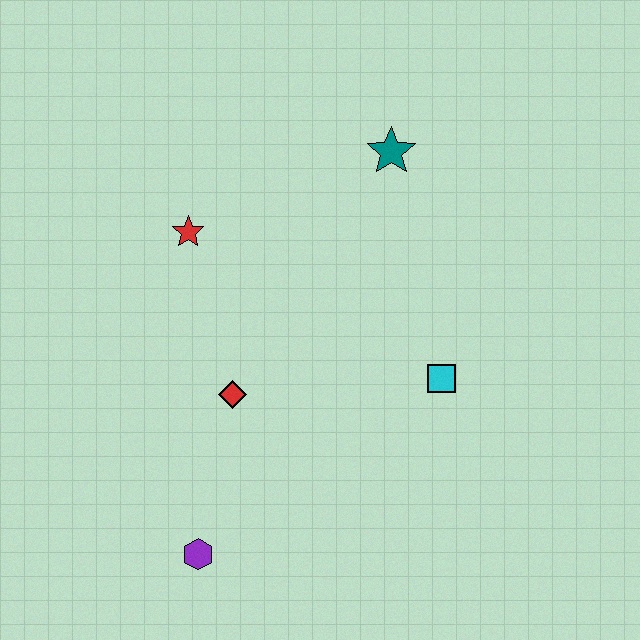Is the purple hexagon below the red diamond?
Yes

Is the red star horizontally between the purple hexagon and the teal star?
No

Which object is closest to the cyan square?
The red diamond is closest to the cyan square.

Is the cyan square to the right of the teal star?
Yes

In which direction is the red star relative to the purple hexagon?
The red star is above the purple hexagon.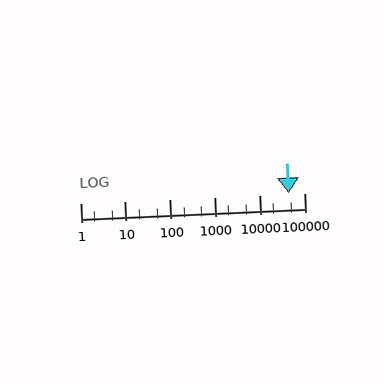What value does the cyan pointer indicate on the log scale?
The pointer indicates approximately 46000.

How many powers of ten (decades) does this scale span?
The scale spans 5 decades, from 1 to 100000.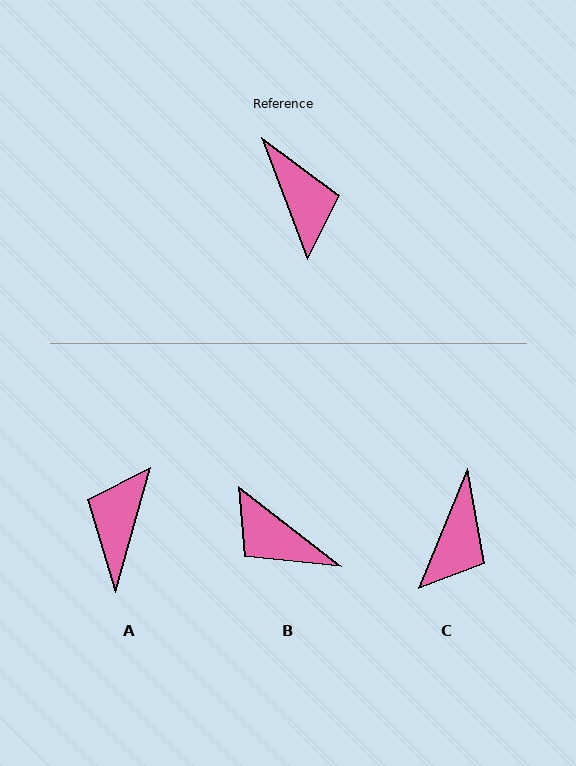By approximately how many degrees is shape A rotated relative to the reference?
Approximately 143 degrees counter-clockwise.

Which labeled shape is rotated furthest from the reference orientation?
B, about 149 degrees away.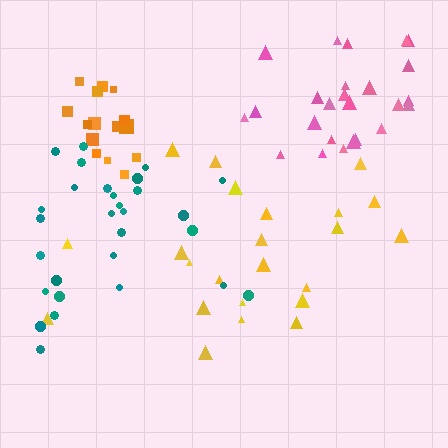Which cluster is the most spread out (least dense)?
Yellow.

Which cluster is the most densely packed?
Orange.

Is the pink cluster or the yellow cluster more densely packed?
Pink.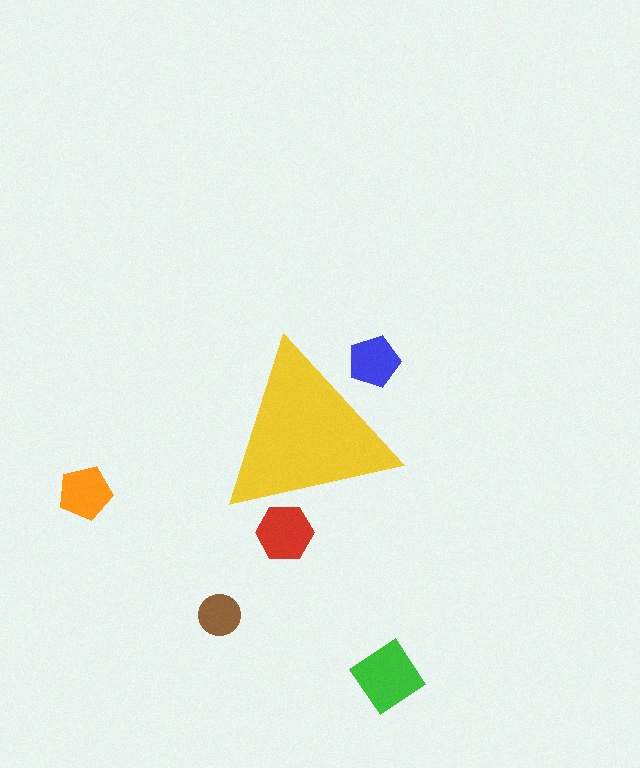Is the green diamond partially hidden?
No, the green diamond is fully visible.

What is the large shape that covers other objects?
A yellow triangle.